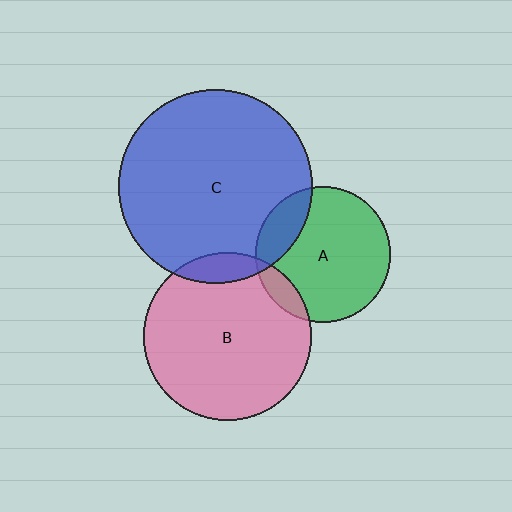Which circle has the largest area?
Circle C (blue).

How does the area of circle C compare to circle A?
Approximately 2.0 times.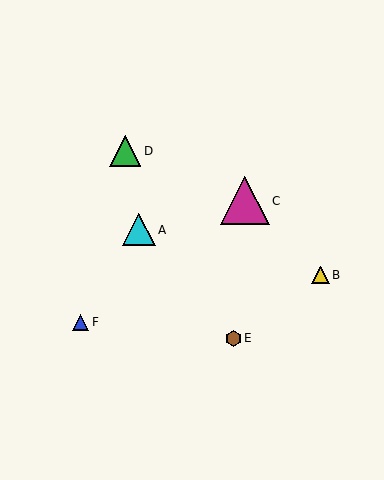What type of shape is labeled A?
Shape A is a cyan triangle.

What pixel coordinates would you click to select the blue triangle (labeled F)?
Click at (81, 322) to select the blue triangle F.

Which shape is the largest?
The magenta triangle (labeled C) is the largest.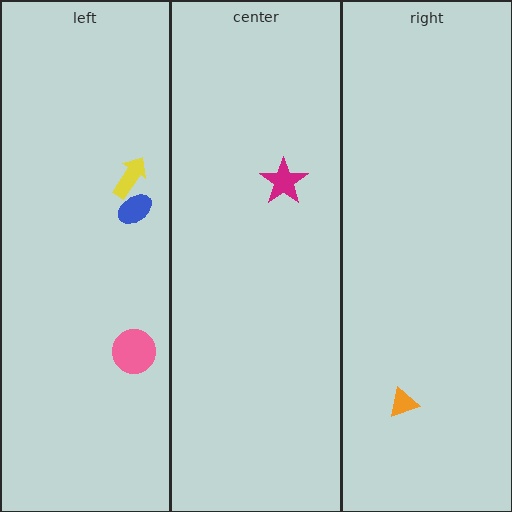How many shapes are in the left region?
3.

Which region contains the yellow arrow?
The left region.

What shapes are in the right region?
The orange triangle.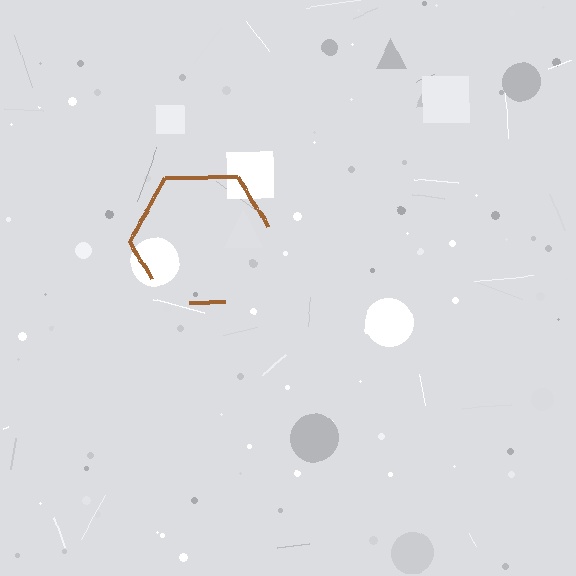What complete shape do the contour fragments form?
The contour fragments form a hexagon.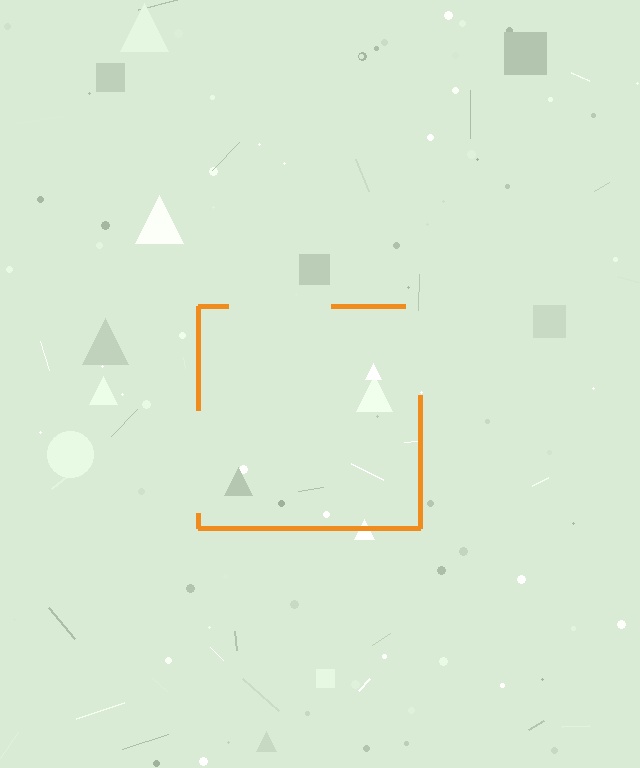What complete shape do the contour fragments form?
The contour fragments form a square.